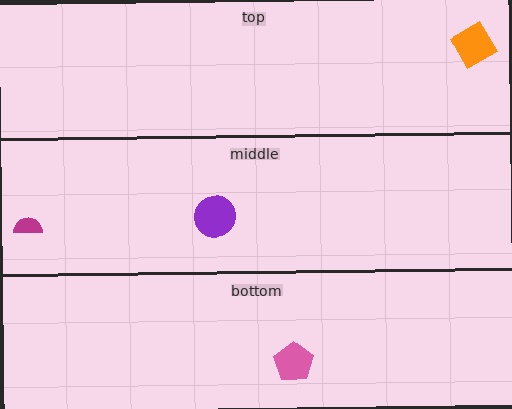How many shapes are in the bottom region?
1.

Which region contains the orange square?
The top region.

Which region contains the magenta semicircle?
The middle region.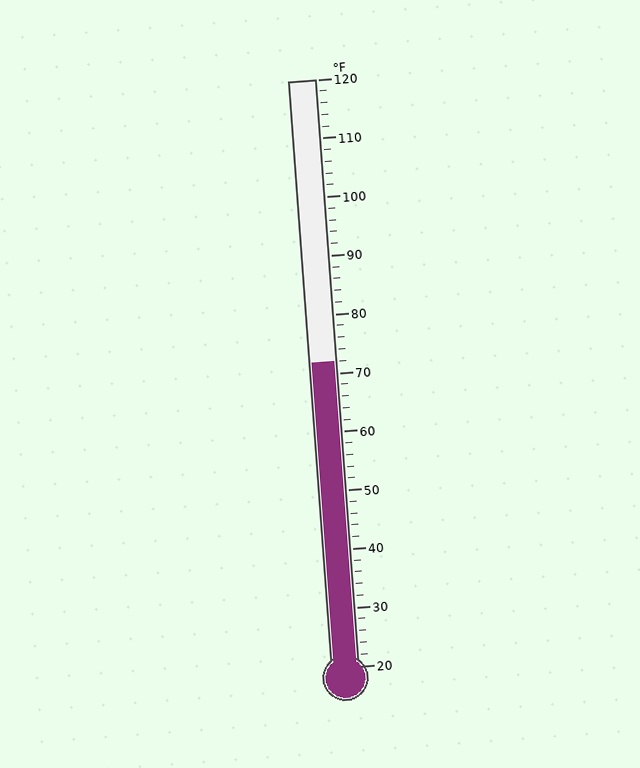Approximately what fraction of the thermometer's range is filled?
The thermometer is filled to approximately 50% of its range.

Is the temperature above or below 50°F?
The temperature is above 50°F.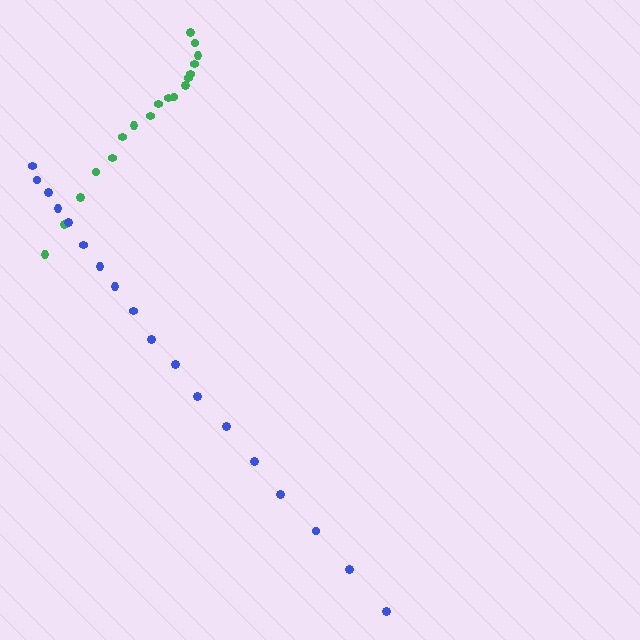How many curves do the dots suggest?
There are 2 distinct paths.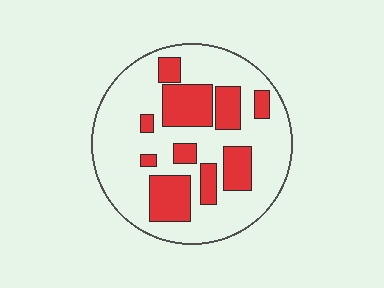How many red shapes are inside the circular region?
10.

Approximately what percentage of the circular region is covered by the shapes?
Approximately 30%.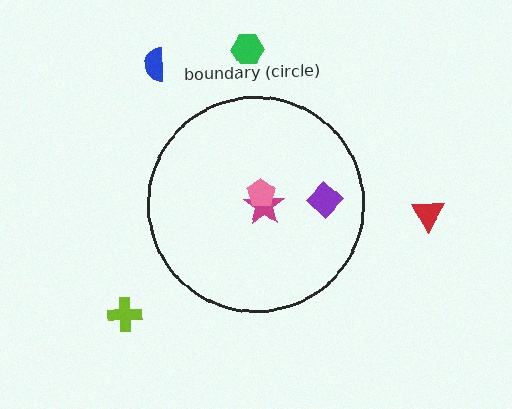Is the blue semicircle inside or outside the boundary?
Outside.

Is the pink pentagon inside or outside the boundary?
Inside.